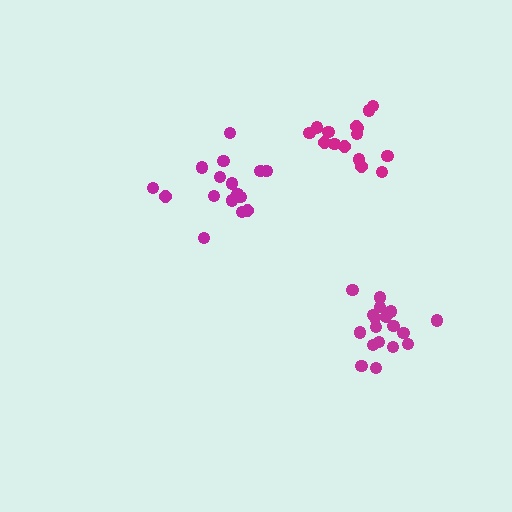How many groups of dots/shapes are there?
There are 3 groups.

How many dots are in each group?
Group 1: 16 dots, Group 2: 18 dots, Group 3: 15 dots (49 total).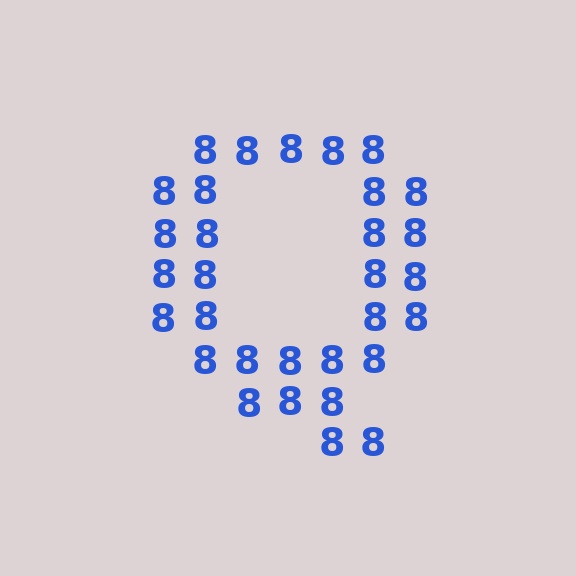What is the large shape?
The large shape is the letter Q.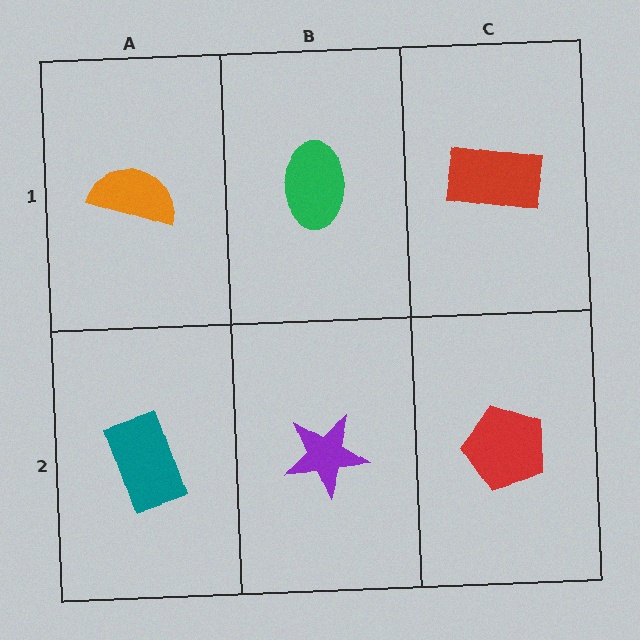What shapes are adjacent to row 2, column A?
An orange semicircle (row 1, column A), a purple star (row 2, column B).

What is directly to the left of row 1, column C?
A green ellipse.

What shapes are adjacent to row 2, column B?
A green ellipse (row 1, column B), a teal rectangle (row 2, column A), a red pentagon (row 2, column C).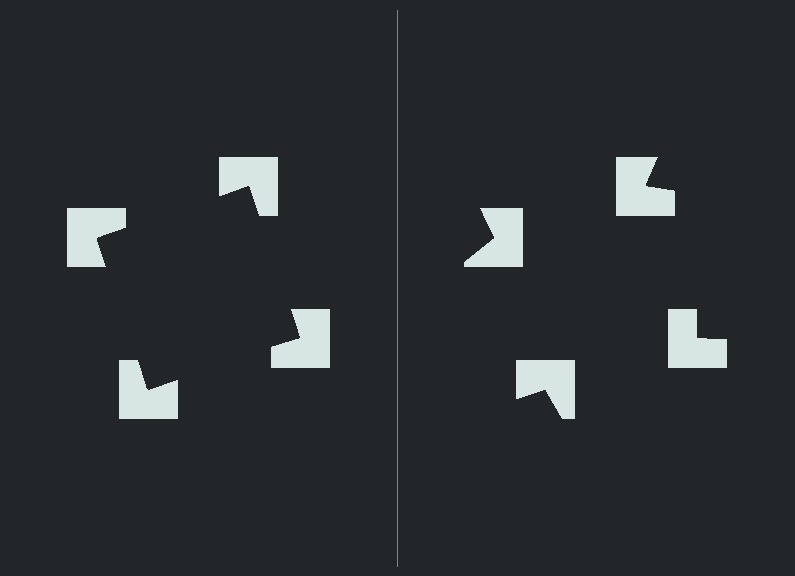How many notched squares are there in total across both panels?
8 — 4 on each side.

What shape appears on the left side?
An illusory square.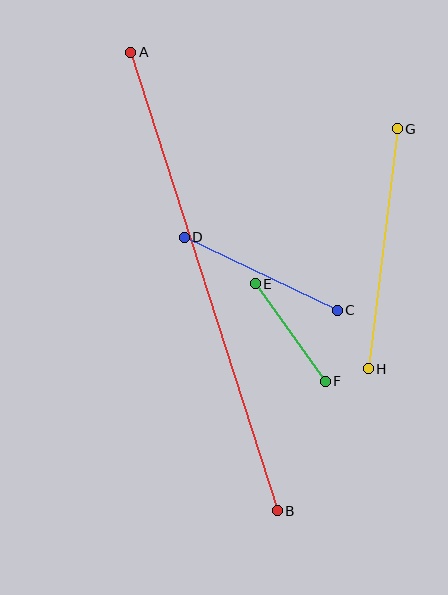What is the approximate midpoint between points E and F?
The midpoint is at approximately (290, 333) pixels.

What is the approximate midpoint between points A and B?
The midpoint is at approximately (204, 282) pixels.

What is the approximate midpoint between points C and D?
The midpoint is at approximately (261, 274) pixels.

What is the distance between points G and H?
The distance is approximately 242 pixels.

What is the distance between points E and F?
The distance is approximately 120 pixels.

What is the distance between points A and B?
The distance is approximately 481 pixels.